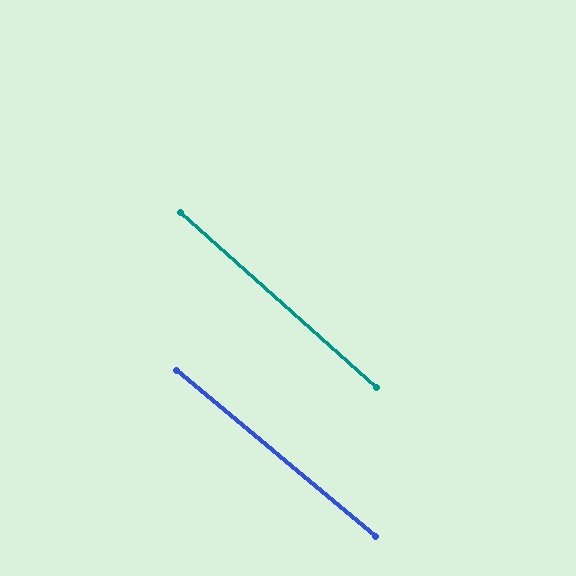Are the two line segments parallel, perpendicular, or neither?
Parallel — their directions differ by only 1.9°.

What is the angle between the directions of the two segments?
Approximately 2 degrees.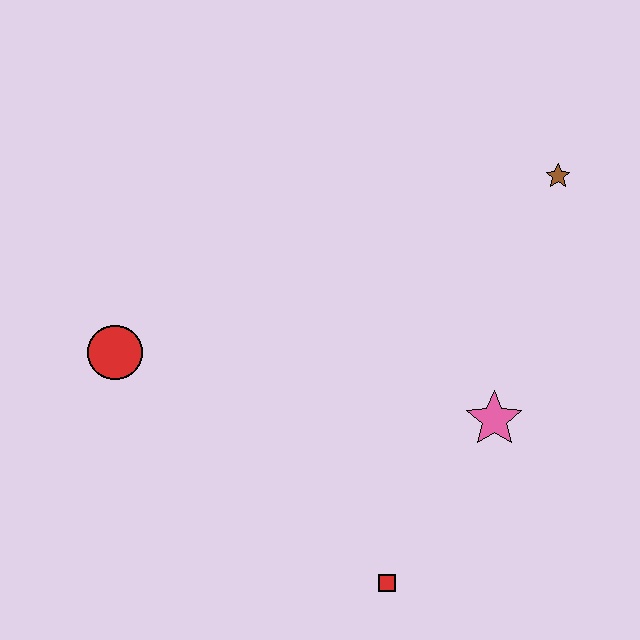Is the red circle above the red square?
Yes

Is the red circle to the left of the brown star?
Yes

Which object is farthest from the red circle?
The brown star is farthest from the red circle.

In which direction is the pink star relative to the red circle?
The pink star is to the right of the red circle.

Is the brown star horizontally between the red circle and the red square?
No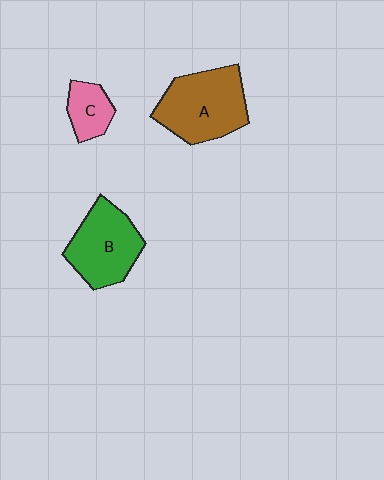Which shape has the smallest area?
Shape C (pink).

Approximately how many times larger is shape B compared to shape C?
Approximately 2.2 times.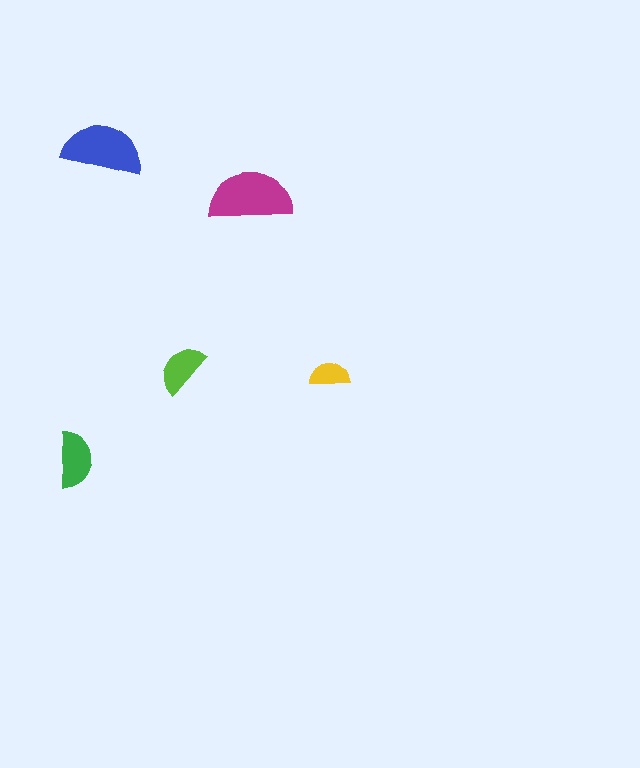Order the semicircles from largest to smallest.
the magenta one, the blue one, the green one, the lime one, the yellow one.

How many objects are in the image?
There are 5 objects in the image.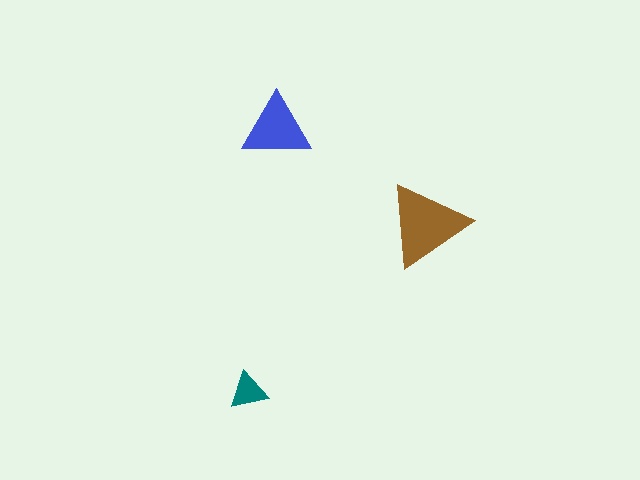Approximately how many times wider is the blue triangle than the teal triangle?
About 2 times wider.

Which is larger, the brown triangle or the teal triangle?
The brown one.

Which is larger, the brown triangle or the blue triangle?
The brown one.